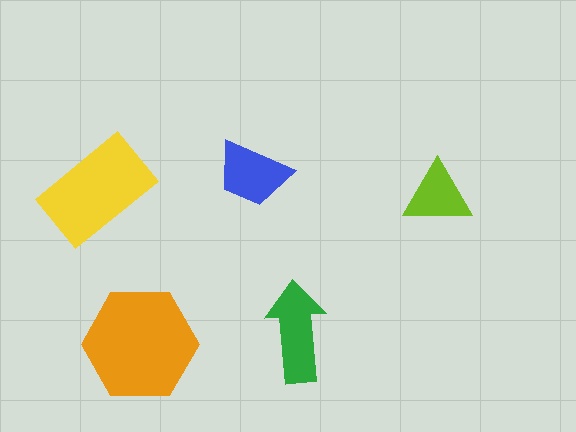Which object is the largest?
The orange hexagon.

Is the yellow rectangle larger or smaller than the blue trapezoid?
Larger.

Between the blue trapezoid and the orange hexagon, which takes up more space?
The orange hexagon.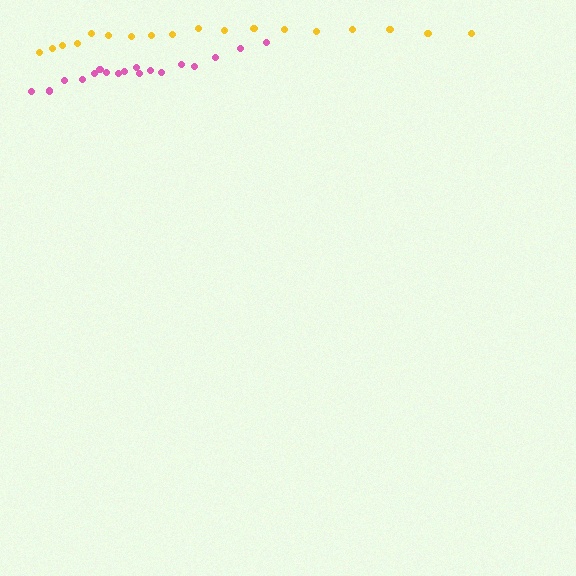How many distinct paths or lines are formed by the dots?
There are 2 distinct paths.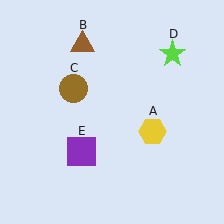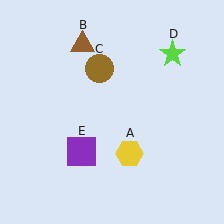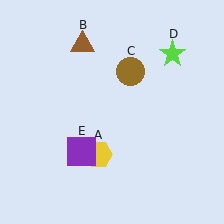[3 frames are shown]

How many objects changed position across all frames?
2 objects changed position: yellow hexagon (object A), brown circle (object C).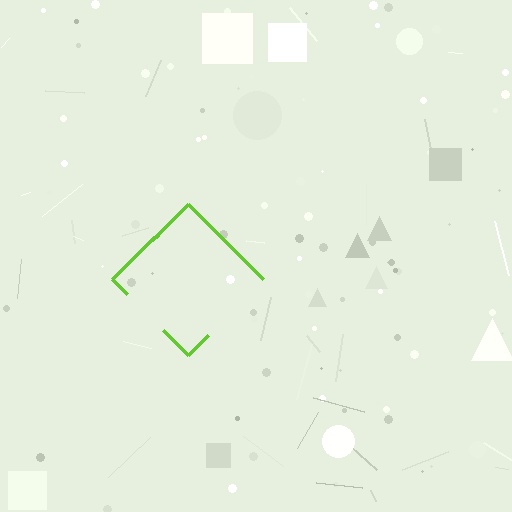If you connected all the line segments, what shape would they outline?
They would outline a diamond.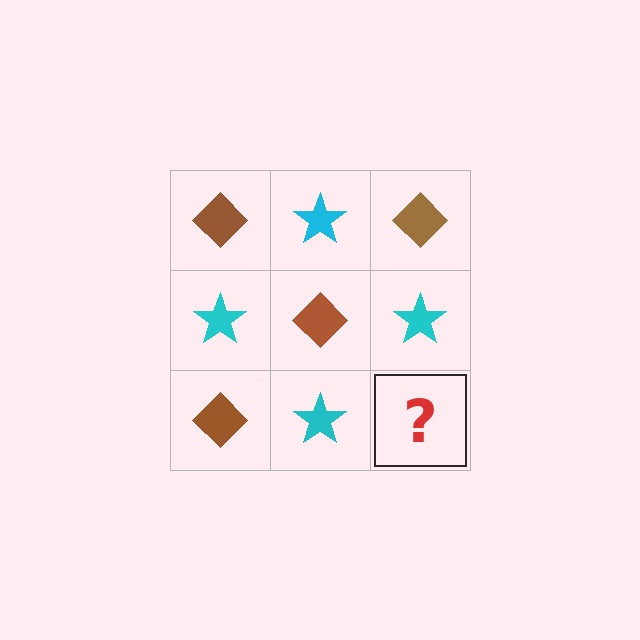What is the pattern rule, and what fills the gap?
The rule is that it alternates brown diamond and cyan star in a checkerboard pattern. The gap should be filled with a brown diamond.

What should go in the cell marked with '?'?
The missing cell should contain a brown diamond.